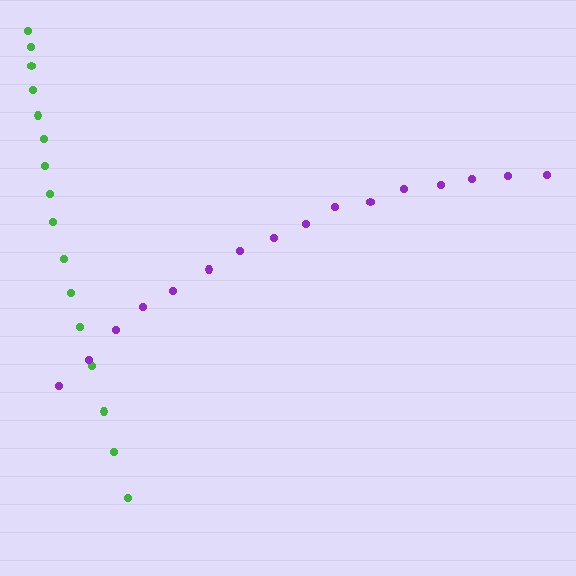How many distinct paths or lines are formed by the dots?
There are 2 distinct paths.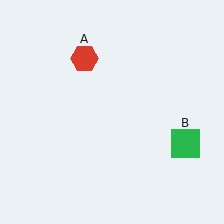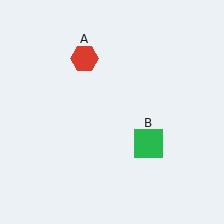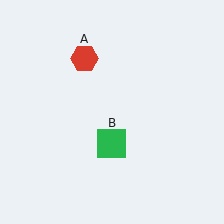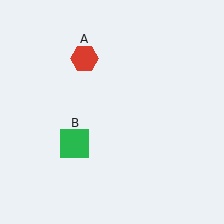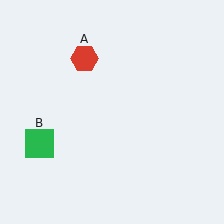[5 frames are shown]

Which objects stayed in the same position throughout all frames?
Red hexagon (object A) remained stationary.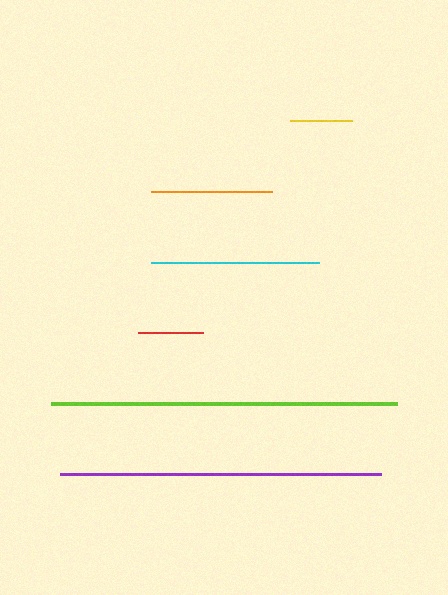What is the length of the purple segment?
The purple segment is approximately 321 pixels long.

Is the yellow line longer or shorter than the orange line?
The orange line is longer than the yellow line.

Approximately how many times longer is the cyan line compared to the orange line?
The cyan line is approximately 1.4 times the length of the orange line.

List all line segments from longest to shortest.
From longest to shortest: lime, purple, cyan, orange, red, yellow.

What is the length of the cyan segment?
The cyan segment is approximately 169 pixels long.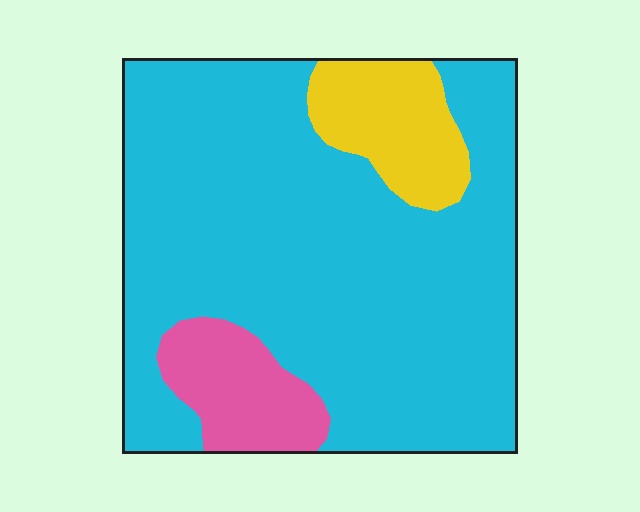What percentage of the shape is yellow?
Yellow covers about 10% of the shape.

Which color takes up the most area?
Cyan, at roughly 80%.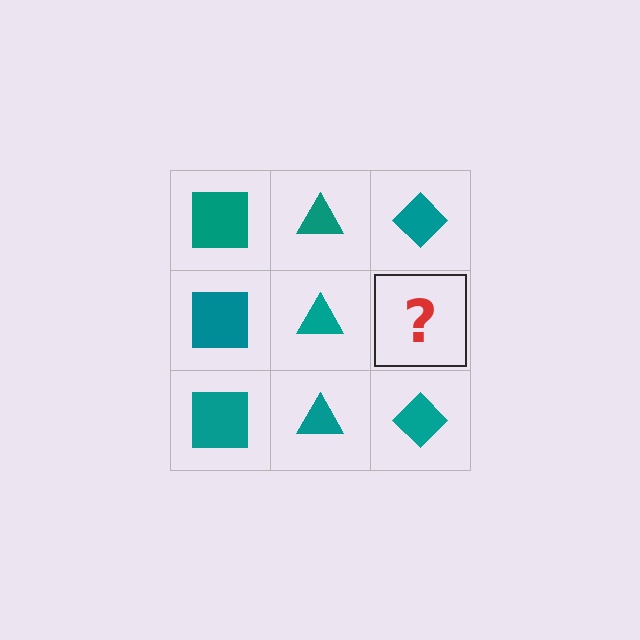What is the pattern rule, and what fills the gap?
The rule is that each column has a consistent shape. The gap should be filled with a teal diamond.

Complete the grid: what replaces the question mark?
The question mark should be replaced with a teal diamond.